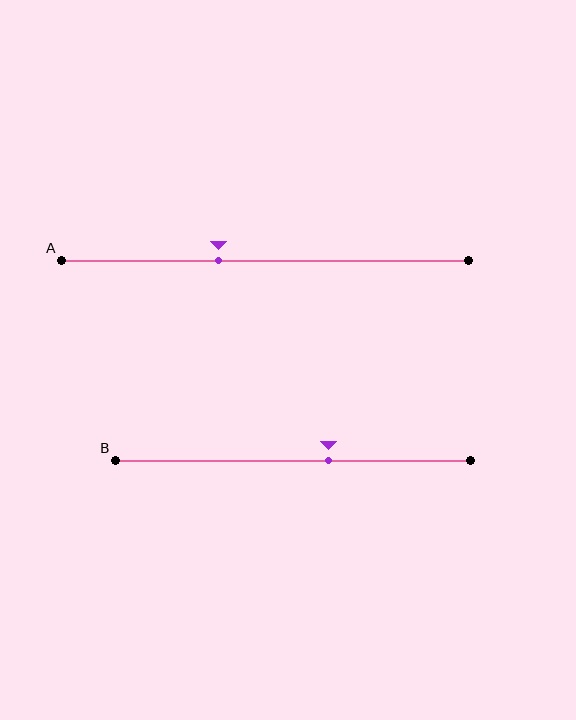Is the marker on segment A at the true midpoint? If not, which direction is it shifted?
No, the marker on segment A is shifted to the left by about 11% of the segment length.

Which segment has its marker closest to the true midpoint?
Segment B has its marker closest to the true midpoint.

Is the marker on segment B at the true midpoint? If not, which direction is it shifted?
No, the marker on segment B is shifted to the right by about 10% of the segment length.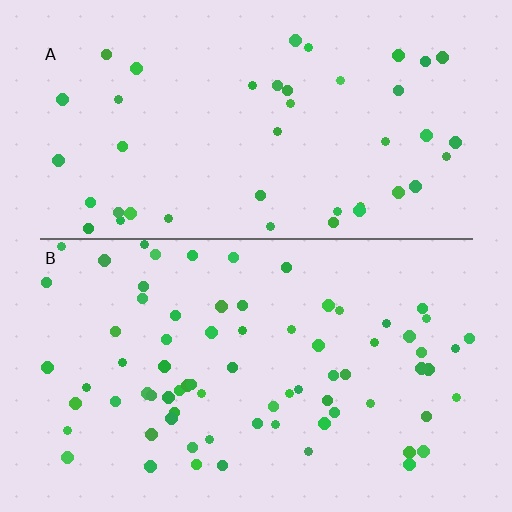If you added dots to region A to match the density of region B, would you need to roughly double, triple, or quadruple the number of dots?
Approximately double.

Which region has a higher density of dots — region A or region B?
B (the bottom).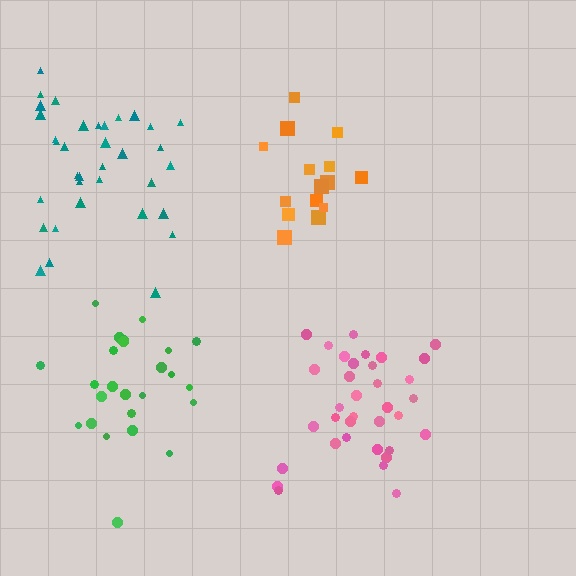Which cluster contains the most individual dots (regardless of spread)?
Pink (35).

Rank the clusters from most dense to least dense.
orange, pink, teal, green.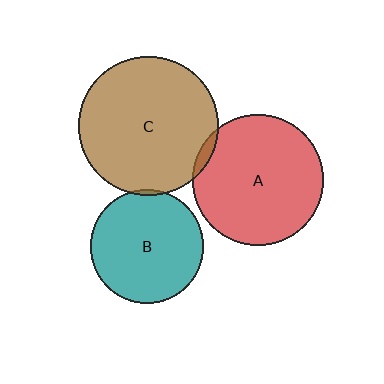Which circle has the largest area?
Circle C (brown).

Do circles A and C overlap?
Yes.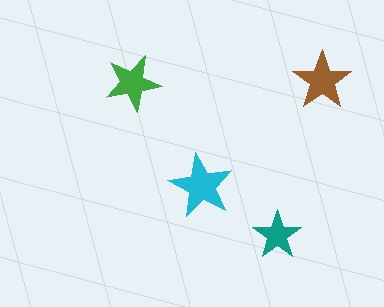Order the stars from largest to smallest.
the cyan one, the brown one, the green one, the teal one.